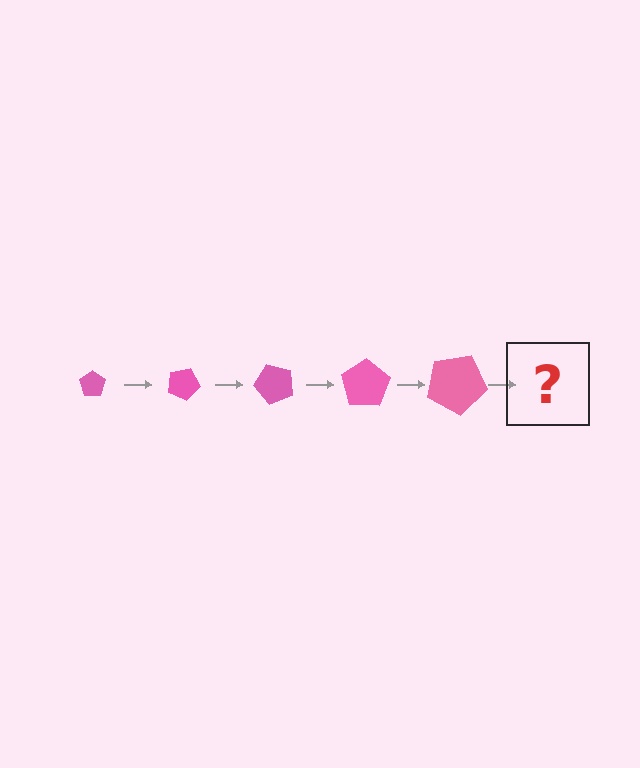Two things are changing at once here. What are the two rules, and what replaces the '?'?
The two rules are that the pentagon grows larger each step and it rotates 25 degrees each step. The '?' should be a pentagon, larger than the previous one and rotated 125 degrees from the start.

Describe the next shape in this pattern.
It should be a pentagon, larger than the previous one and rotated 125 degrees from the start.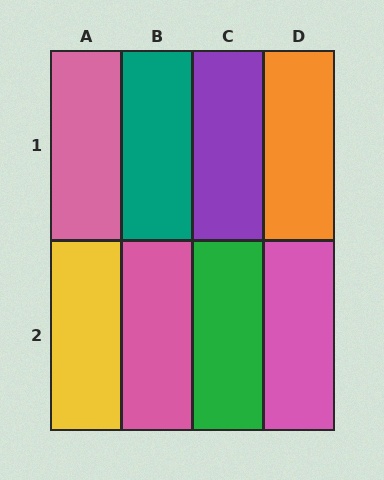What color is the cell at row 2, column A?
Yellow.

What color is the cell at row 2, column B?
Pink.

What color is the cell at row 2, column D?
Pink.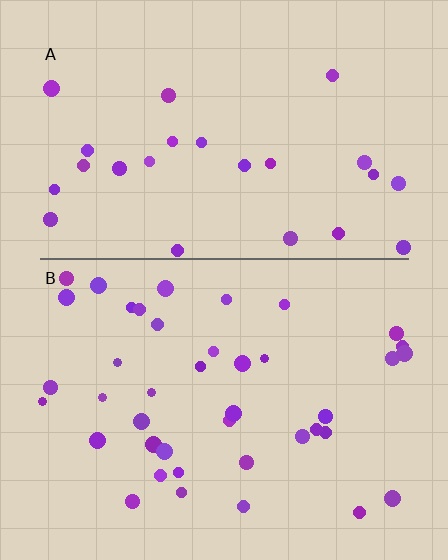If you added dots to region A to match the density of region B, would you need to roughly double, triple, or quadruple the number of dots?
Approximately double.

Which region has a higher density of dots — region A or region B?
B (the bottom).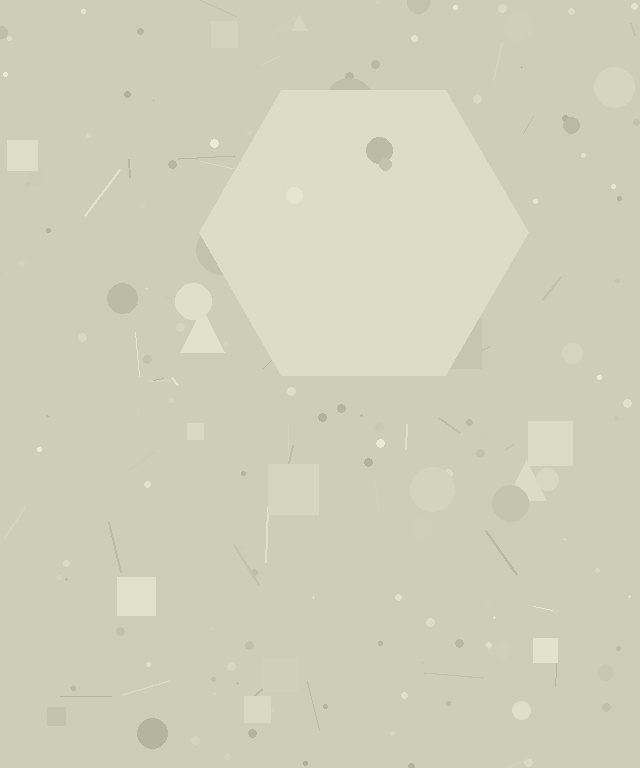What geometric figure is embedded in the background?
A hexagon is embedded in the background.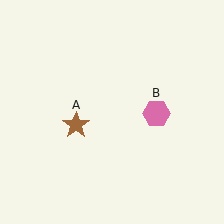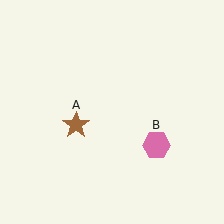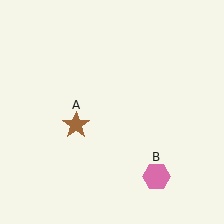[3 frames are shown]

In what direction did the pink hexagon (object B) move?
The pink hexagon (object B) moved down.